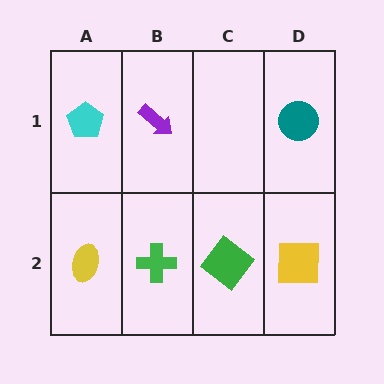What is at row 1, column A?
A cyan pentagon.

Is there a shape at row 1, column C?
No, that cell is empty.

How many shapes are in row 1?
3 shapes.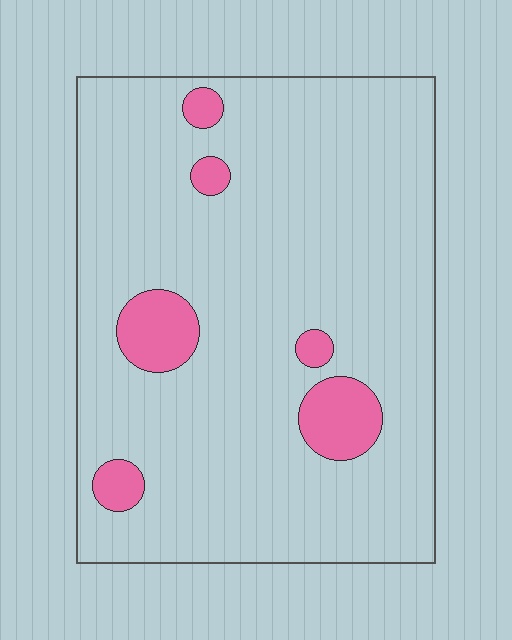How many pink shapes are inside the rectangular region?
6.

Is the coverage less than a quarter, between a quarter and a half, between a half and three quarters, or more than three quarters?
Less than a quarter.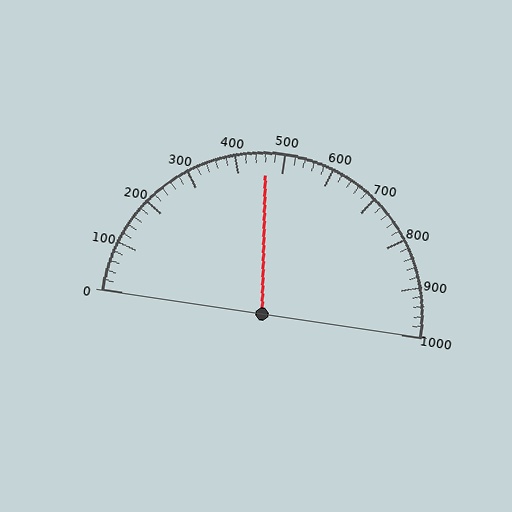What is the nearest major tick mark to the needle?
The nearest major tick mark is 500.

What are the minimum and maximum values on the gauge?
The gauge ranges from 0 to 1000.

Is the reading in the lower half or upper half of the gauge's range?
The reading is in the lower half of the range (0 to 1000).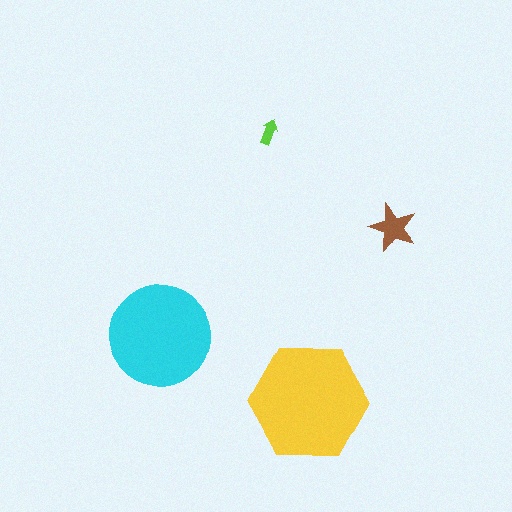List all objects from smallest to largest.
The lime arrow, the brown star, the cyan circle, the yellow hexagon.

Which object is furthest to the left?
The cyan circle is leftmost.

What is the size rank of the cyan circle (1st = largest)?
2nd.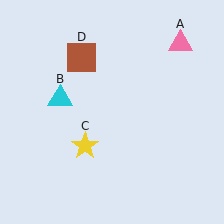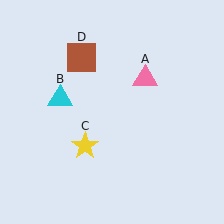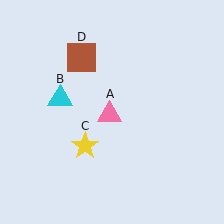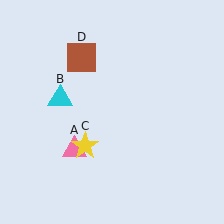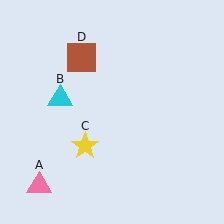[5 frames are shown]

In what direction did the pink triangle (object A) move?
The pink triangle (object A) moved down and to the left.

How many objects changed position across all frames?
1 object changed position: pink triangle (object A).